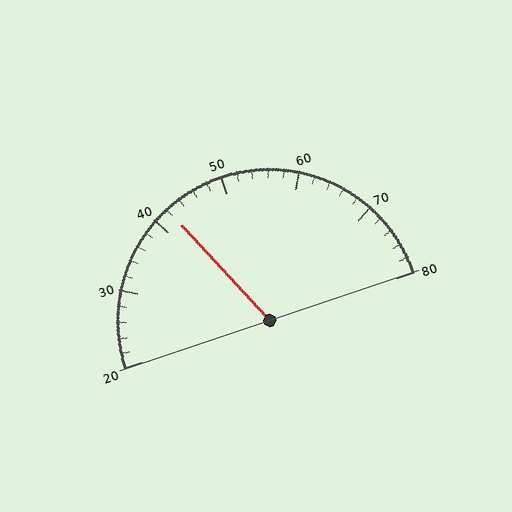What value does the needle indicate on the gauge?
The needle indicates approximately 42.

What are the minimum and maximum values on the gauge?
The gauge ranges from 20 to 80.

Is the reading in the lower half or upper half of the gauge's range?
The reading is in the lower half of the range (20 to 80).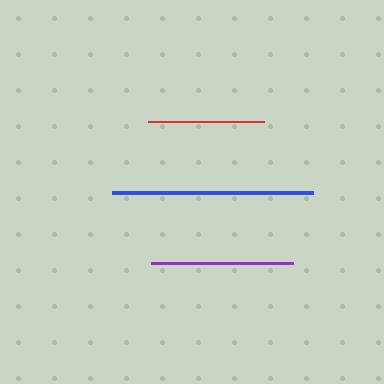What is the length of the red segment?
The red segment is approximately 116 pixels long.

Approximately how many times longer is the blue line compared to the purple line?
The blue line is approximately 1.4 times the length of the purple line.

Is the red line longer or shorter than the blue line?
The blue line is longer than the red line.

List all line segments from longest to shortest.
From longest to shortest: blue, purple, red.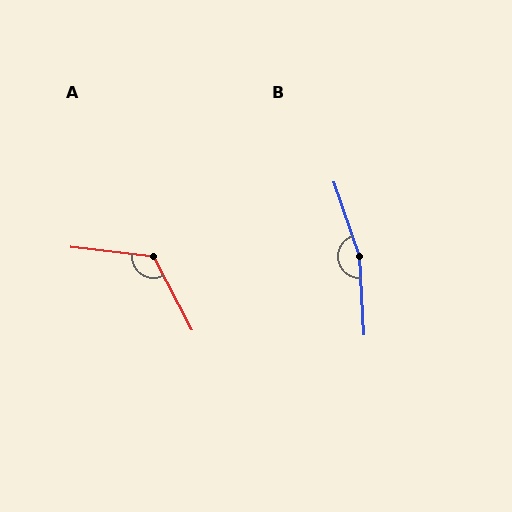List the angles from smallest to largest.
A (124°), B (164°).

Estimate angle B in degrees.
Approximately 164 degrees.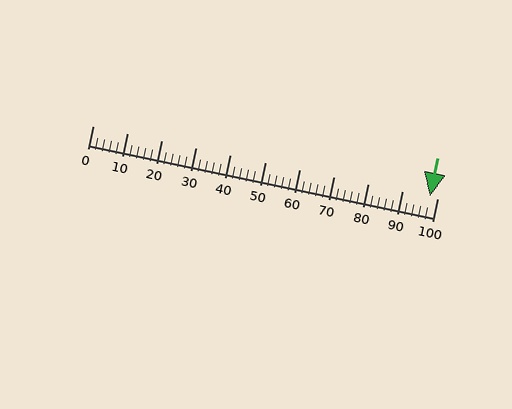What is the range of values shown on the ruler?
The ruler shows values from 0 to 100.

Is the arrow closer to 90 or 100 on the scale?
The arrow is closer to 100.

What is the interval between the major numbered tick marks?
The major tick marks are spaced 10 units apart.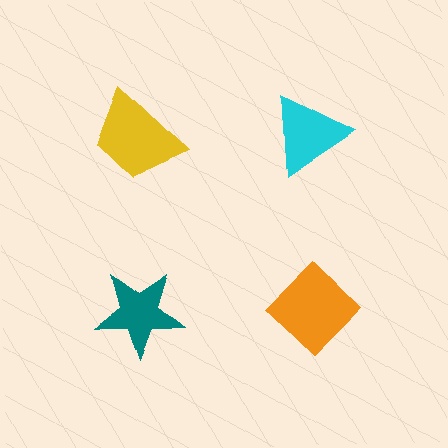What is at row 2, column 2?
An orange diamond.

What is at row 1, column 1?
A yellow trapezoid.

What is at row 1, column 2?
A cyan triangle.